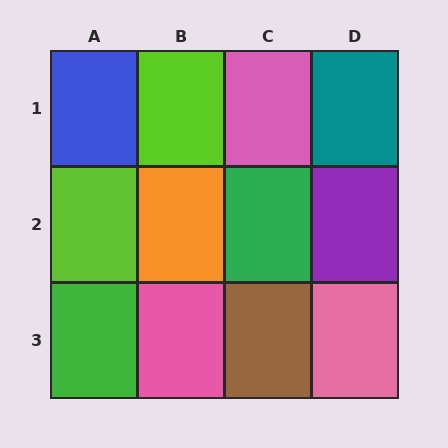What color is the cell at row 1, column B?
Lime.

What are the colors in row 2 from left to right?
Lime, orange, green, purple.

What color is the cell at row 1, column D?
Teal.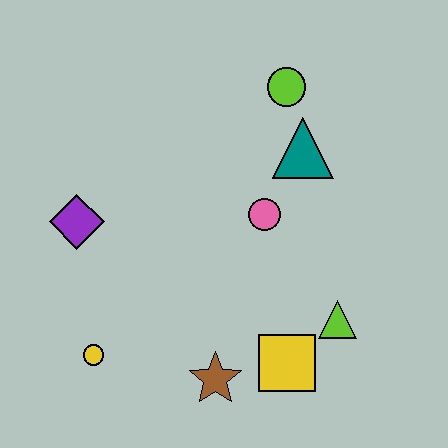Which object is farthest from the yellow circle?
The lime circle is farthest from the yellow circle.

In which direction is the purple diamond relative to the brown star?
The purple diamond is above the brown star.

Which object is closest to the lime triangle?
The yellow square is closest to the lime triangle.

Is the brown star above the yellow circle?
No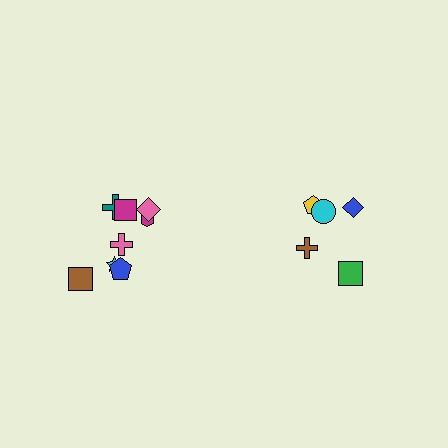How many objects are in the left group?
There are 8 objects.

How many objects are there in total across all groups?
There are 13 objects.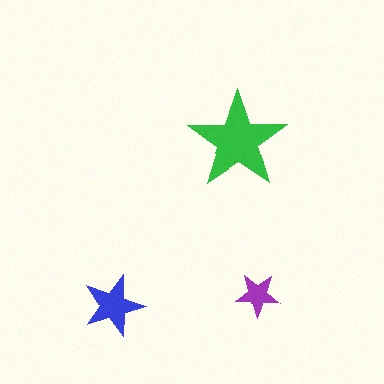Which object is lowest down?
The blue star is bottommost.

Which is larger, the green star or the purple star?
The green one.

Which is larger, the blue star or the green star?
The green one.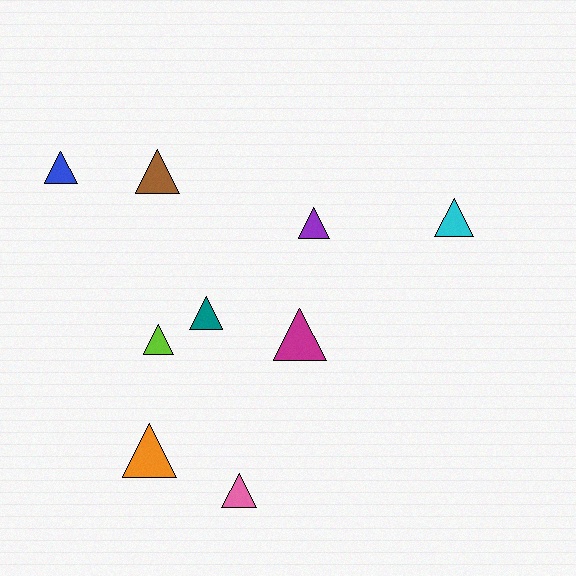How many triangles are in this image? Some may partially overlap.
There are 9 triangles.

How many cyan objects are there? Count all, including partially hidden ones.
There is 1 cyan object.